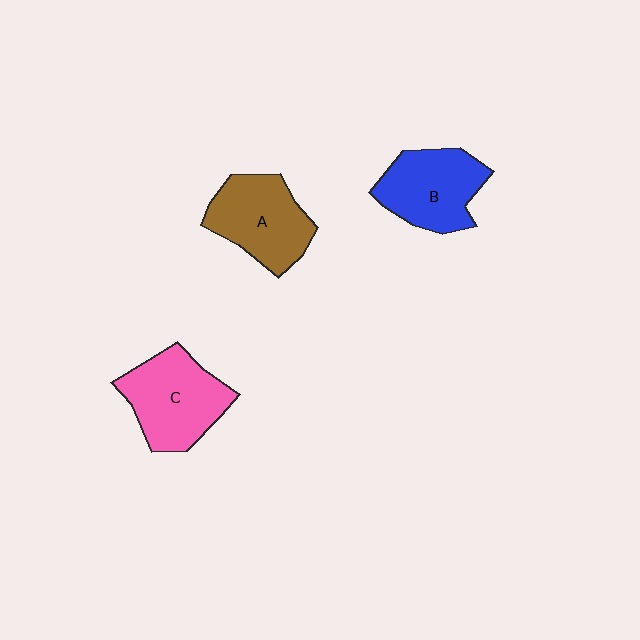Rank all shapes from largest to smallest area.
From largest to smallest: C (pink), A (brown), B (blue).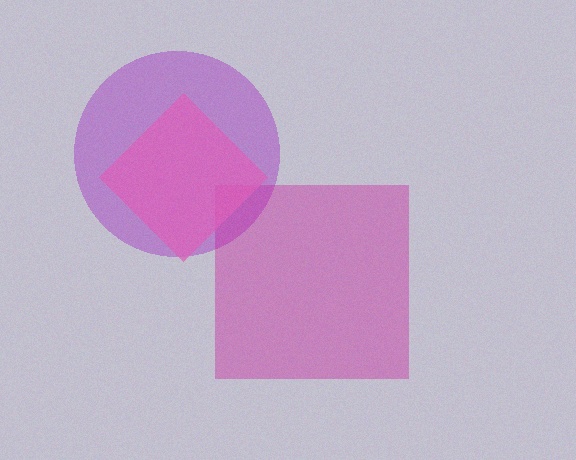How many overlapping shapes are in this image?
There are 3 overlapping shapes in the image.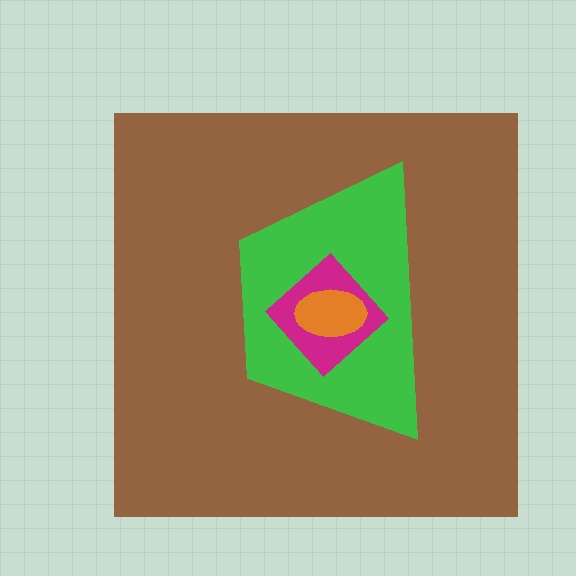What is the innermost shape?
The orange ellipse.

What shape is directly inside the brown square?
The green trapezoid.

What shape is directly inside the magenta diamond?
The orange ellipse.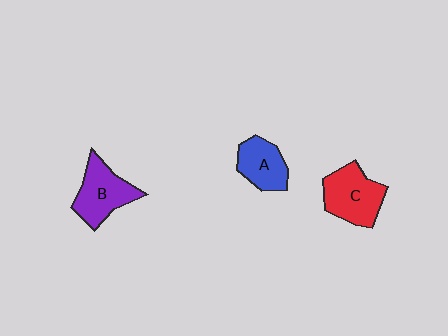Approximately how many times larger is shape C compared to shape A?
Approximately 1.3 times.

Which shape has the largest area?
Shape C (red).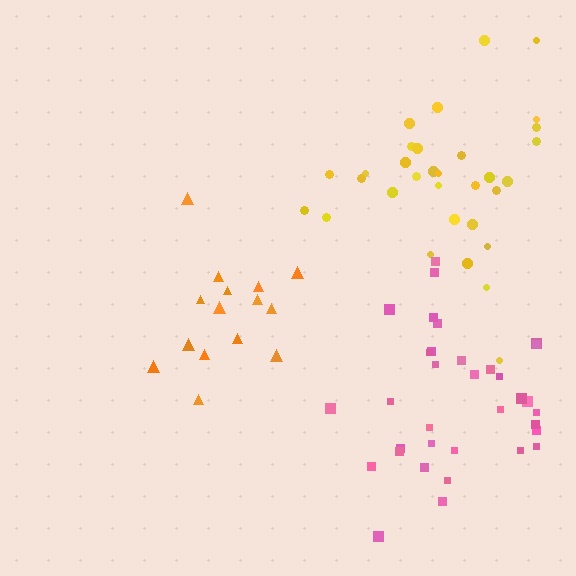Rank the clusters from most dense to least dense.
pink, yellow, orange.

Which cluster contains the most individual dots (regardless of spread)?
Pink (34).